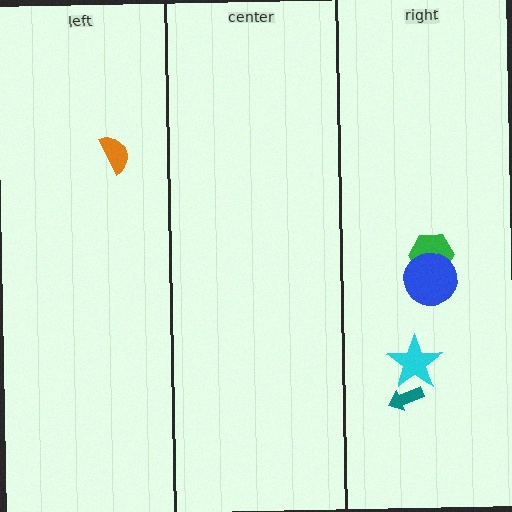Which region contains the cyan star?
The right region.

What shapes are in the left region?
The orange semicircle.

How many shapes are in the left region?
1.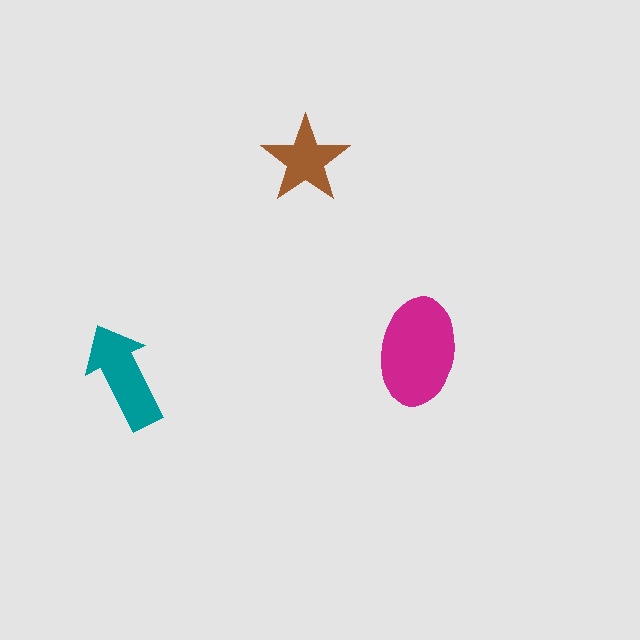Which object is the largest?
The magenta ellipse.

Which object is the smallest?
The brown star.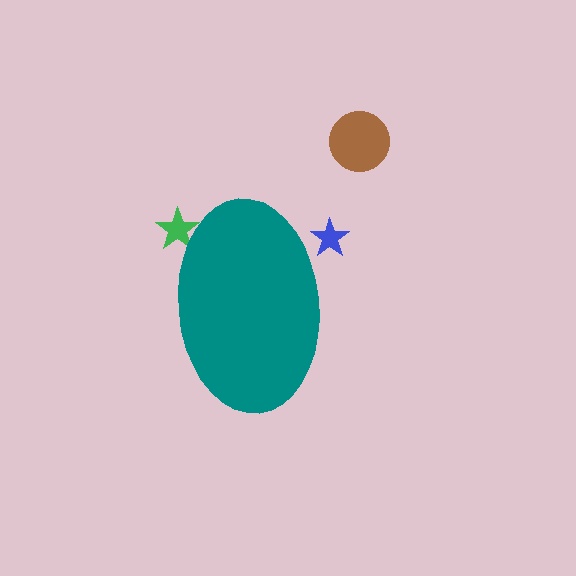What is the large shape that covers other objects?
A teal ellipse.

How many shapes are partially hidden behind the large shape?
2 shapes are partially hidden.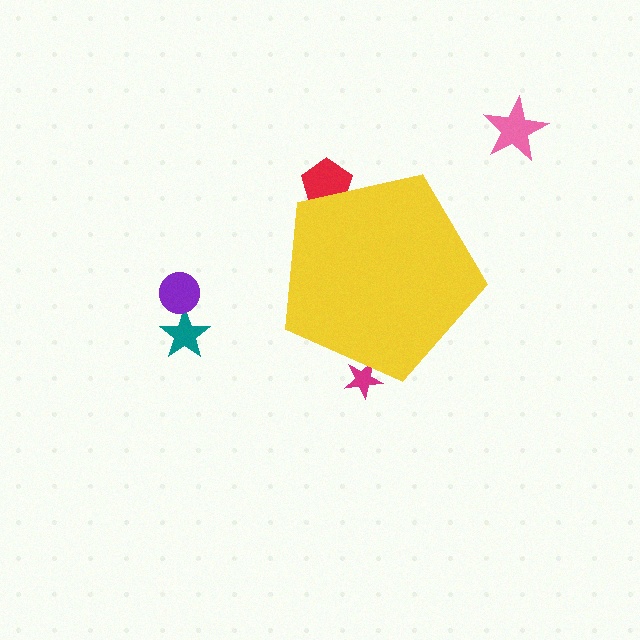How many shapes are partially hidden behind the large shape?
2 shapes are partially hidden.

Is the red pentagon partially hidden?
Yes, the red pentagon is partially hidden behind the yellow pentagon.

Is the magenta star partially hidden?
Yes, the magenta star is partially hidden behind the yellow pentagon.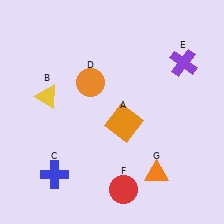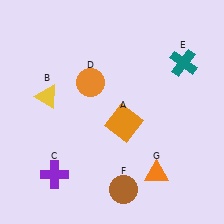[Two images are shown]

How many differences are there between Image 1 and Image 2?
There are 3 differences between the two images.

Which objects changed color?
C changed from blue to purple. E changed from purple to teal. F changed from red to brown.